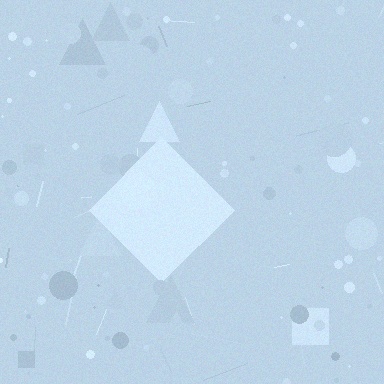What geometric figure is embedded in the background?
A diamond is embedded in the background.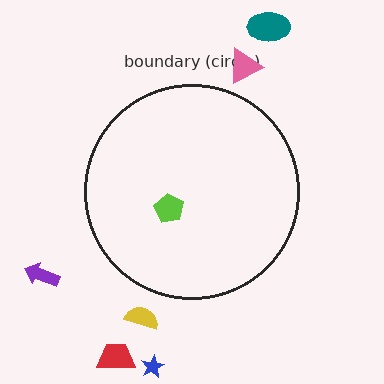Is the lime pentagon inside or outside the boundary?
Inside.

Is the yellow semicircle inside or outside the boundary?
Outside.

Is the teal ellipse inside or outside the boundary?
Outside.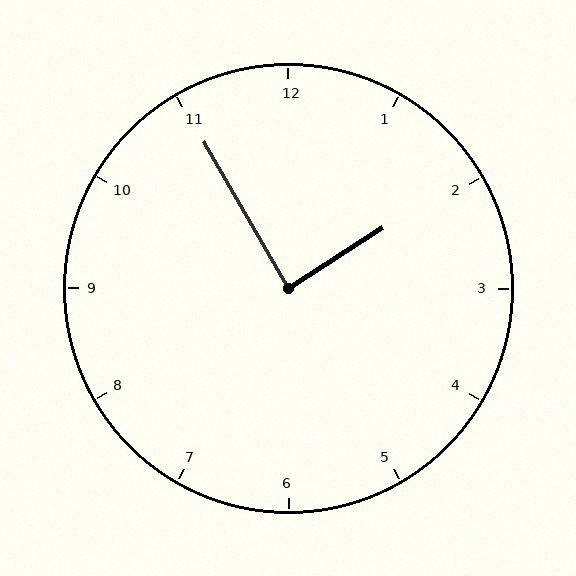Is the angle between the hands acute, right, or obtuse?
It is right.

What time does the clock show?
1:55.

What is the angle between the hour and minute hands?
Approximately 88 degrees.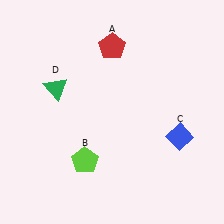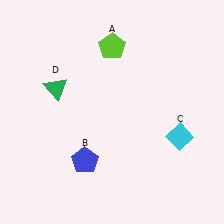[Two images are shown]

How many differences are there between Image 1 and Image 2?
There are 3 differences between the two images.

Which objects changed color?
A changed from red to lime. B changed from lime to blue. C changed from blue to cyan.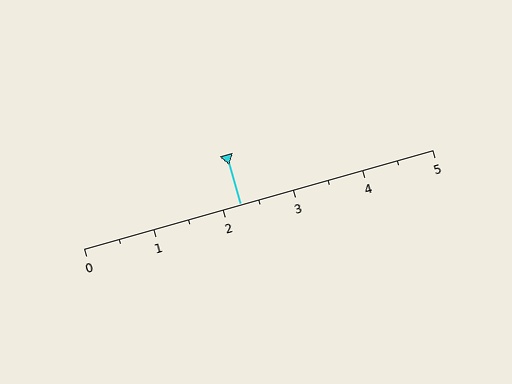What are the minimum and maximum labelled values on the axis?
The axis runs from 0 to 5.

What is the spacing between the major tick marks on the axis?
The major ticks are spaced 1 apart.